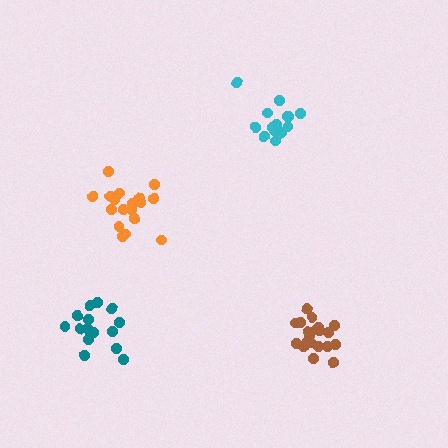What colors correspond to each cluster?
The clusters are colored: orange, teal, brown, cyan.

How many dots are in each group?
Group 1: 19 dots, Group 2: 16 dots, Group 3: 20 dots, Group 4: 14 dots (69 total).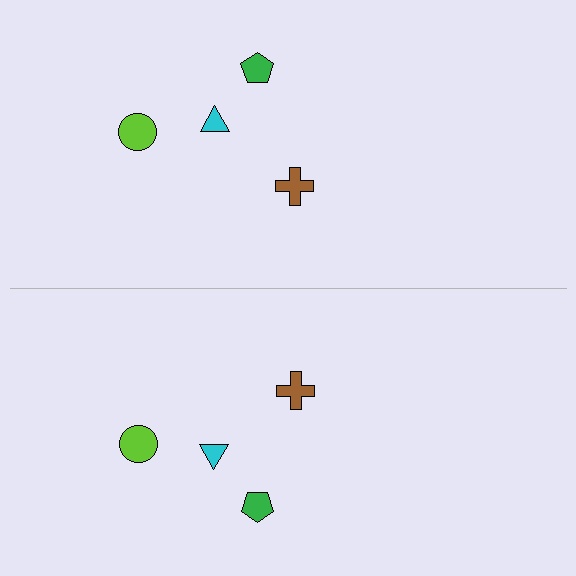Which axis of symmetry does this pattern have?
The pattern has a horizontal axis of symmetry running through the center of the image.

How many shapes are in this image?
There are 8 shapes in this image.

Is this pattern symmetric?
Yes, this pattern has bilateral (reflection) symmetry.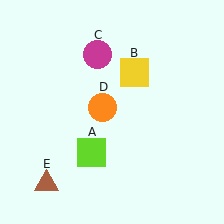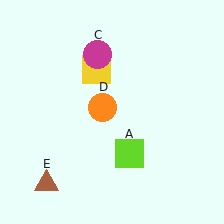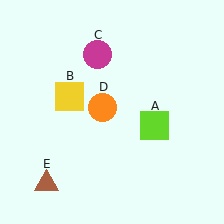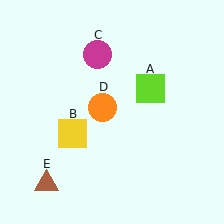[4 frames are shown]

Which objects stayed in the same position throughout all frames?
Magenta circle (object C) and orange circle (object D) and brown triangle (object E) remained stationary.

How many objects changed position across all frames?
2 objects changed position: lime square (object A), yellow square (object B).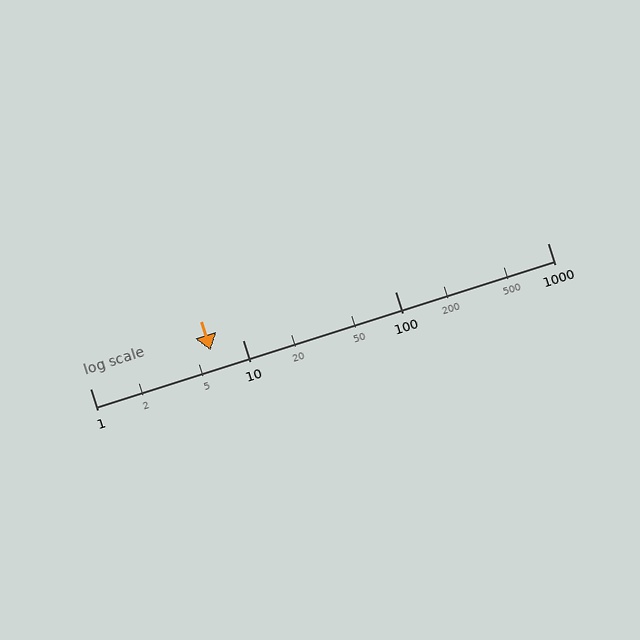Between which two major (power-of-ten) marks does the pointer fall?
The pointer is between 1 and 10.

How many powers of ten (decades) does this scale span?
The scale spans 3 decades, from 1 to 1000.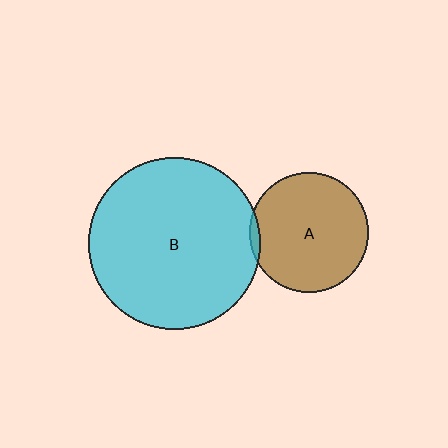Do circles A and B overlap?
Yes.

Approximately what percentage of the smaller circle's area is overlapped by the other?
Approximately 5%.